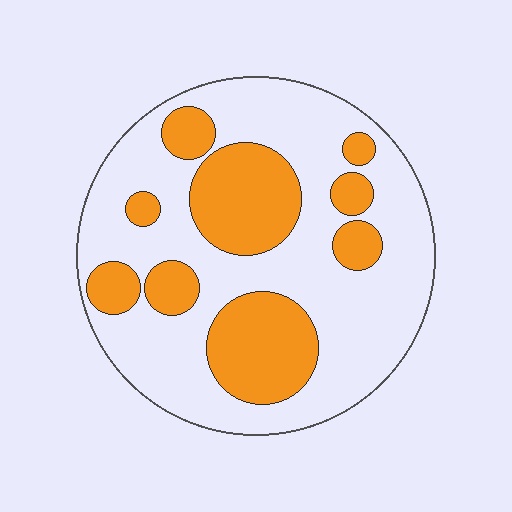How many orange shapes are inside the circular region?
9.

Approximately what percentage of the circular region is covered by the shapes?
Approximately 30%.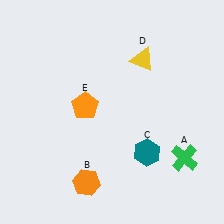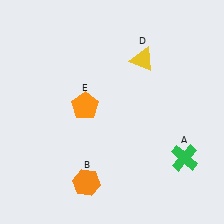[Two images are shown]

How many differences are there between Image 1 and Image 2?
There is 1 difference between the two images.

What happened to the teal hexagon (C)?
The teal hexagon (C) was removed in Image 2. It was in the bottom-right area of Image 1.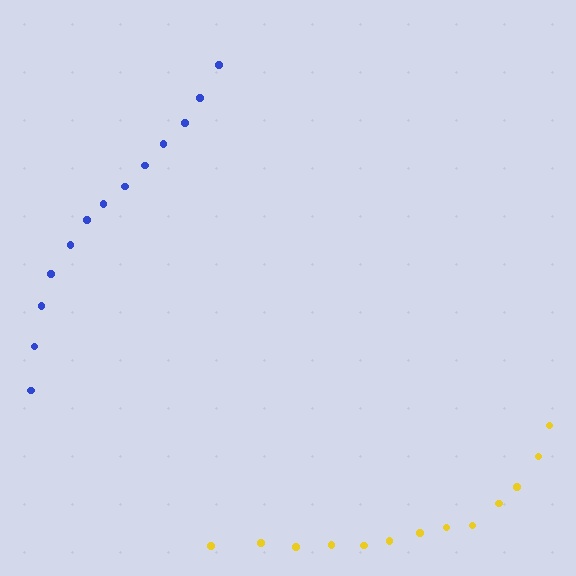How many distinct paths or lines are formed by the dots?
There are 2 distinct paths.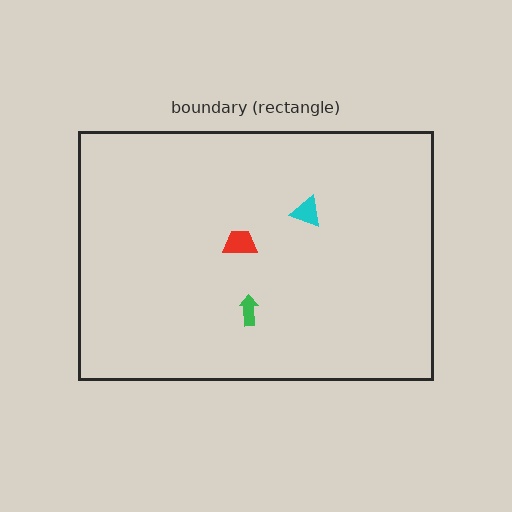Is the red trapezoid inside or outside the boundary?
Inside.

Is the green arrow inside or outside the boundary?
Inside.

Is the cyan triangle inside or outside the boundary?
Inside.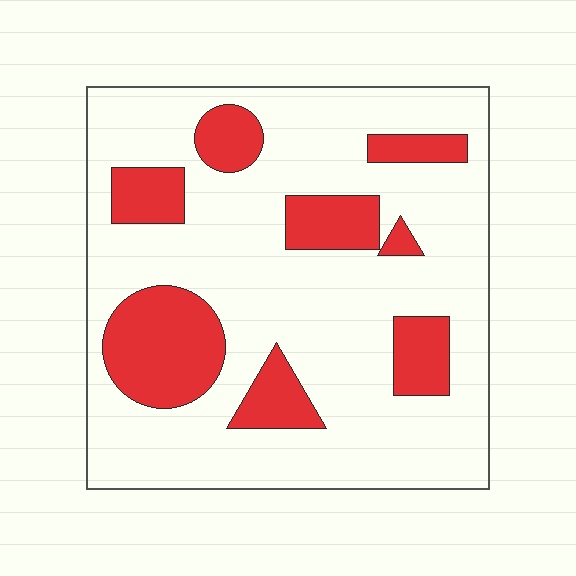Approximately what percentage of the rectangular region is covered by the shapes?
Approximately 25%.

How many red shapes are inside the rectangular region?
8.